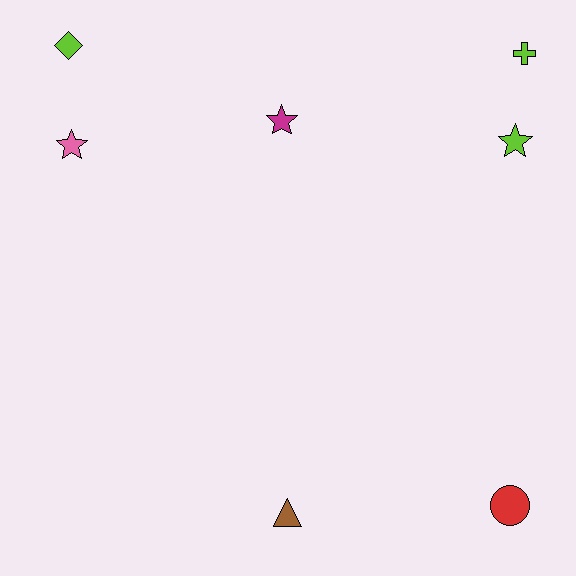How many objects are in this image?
There are 7 objects.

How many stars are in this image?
There are 3 stars.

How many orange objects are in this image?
There are no orange objects.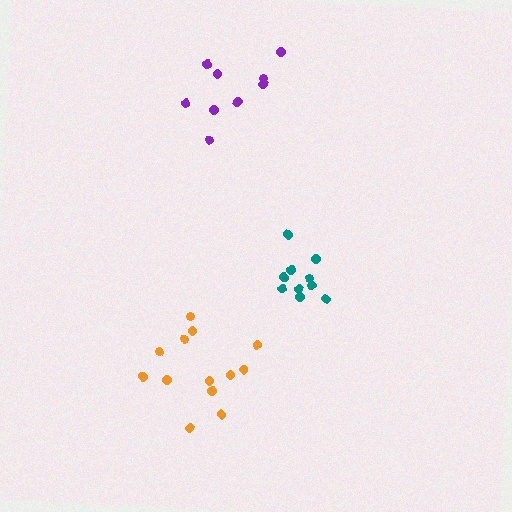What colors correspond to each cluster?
The clusters are colored: teal, orange, purple.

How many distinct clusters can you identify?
There are 3 distinct clusters.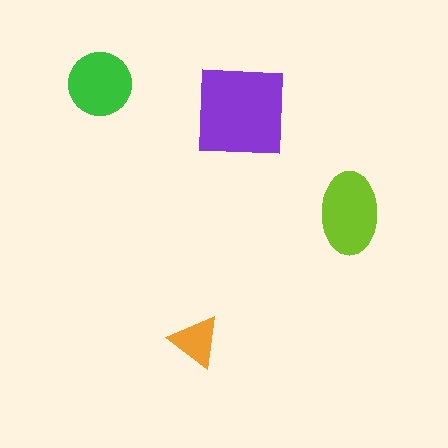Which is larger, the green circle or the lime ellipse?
The lime ellipse.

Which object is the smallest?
The orange triangle.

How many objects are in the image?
There are 4 objects in the image.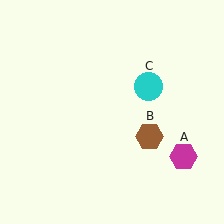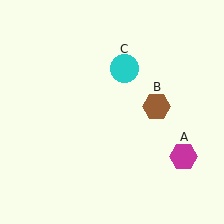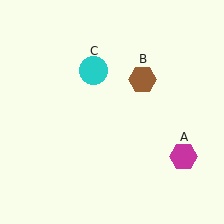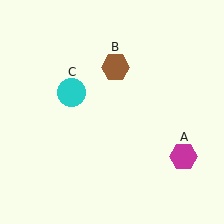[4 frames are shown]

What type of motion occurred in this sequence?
The brown hexagon (object B), cyan circle (object C) rotated counterclockwise around the center of the scene.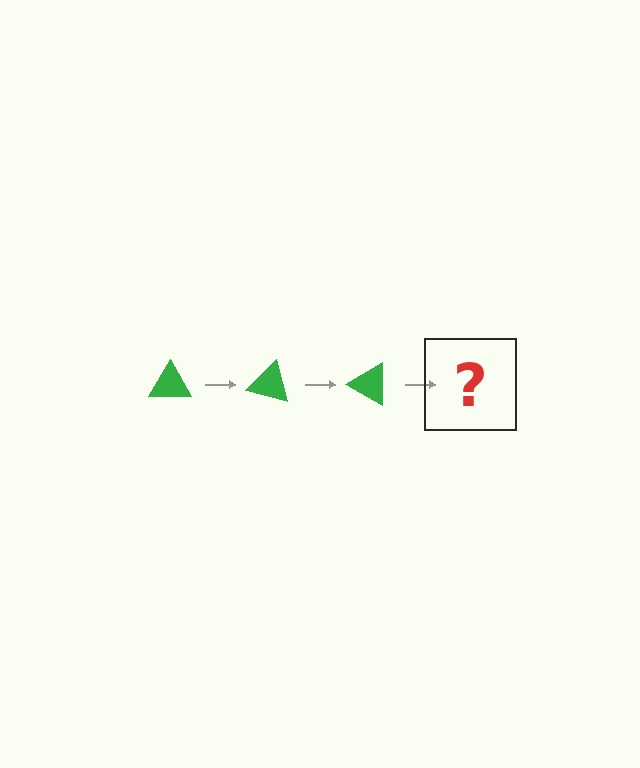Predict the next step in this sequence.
The next step is a green triangle rotated 45 degrees.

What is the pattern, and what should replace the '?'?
The pattern is that the triangle rotates 15 degrees each step. The '?' should be a green triangle rotated 45 degrees.